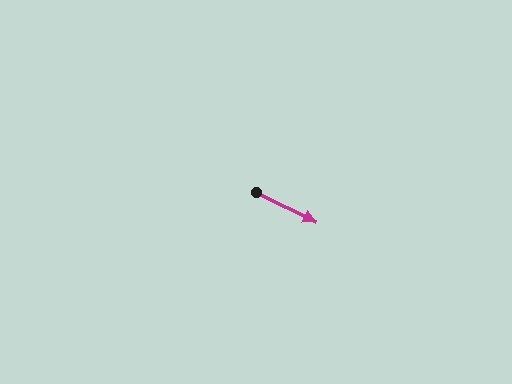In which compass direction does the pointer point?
Southeast.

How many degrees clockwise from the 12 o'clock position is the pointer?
Approximately 117 degrees.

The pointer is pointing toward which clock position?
Roughly 4 o'clock.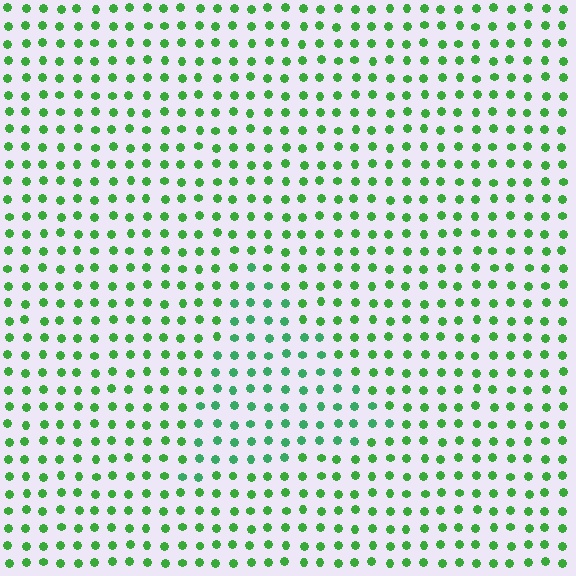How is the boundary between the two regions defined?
The boundary is defined purely by a slight shift in hue (about 23 degrees). Spacing, size, and orientation are identical on both sides.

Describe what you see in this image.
The image is filled with small green elements in a uniform arrangement. A triangle-shaped region is visible where the elements are tinted to a slightly different hue, forming a subtle color boundary.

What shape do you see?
I see a triangle.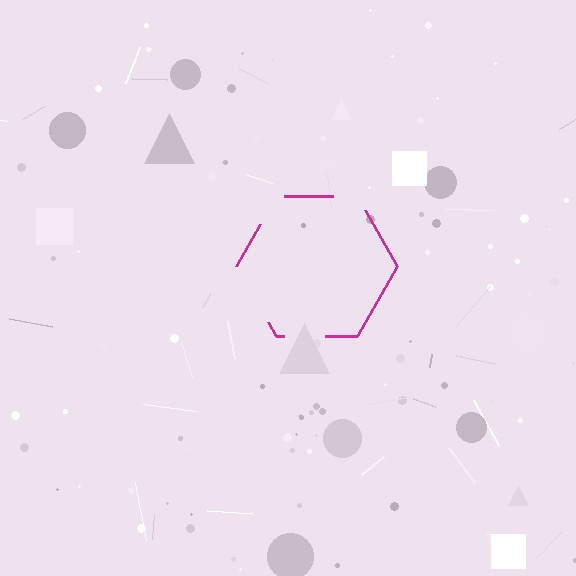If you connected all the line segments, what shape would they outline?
They would outline a hexagon.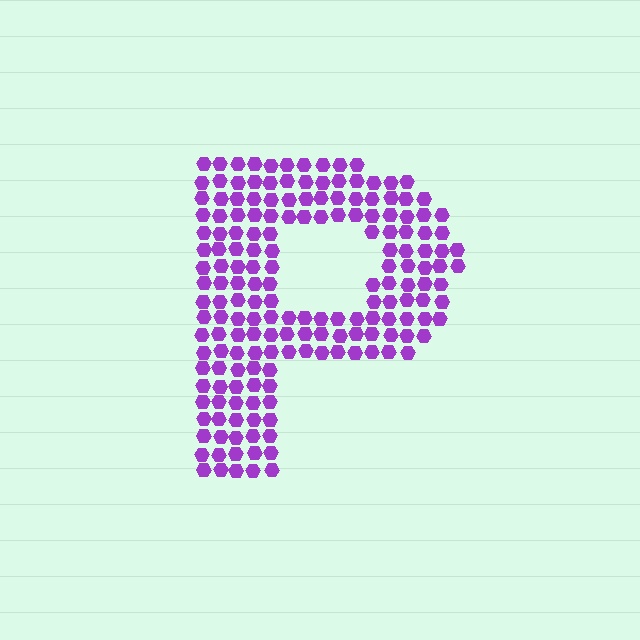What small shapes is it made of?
It is made of small hexagons.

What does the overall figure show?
The overall figure shows the letter P.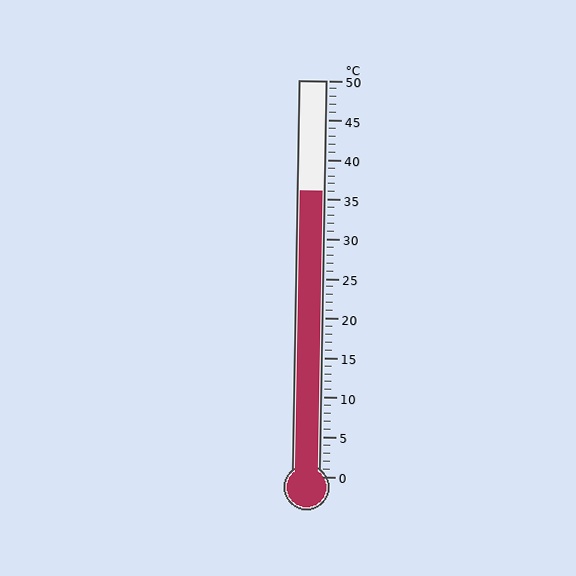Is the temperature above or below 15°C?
The temperature is above 15°C.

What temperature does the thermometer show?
The thermometer shows approximately 36°C.